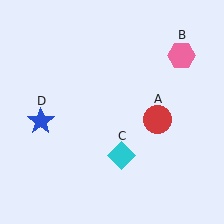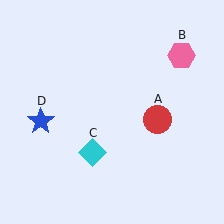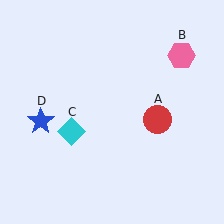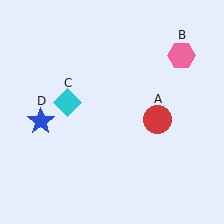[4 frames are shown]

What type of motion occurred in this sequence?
The cyan diamond (object C) rotated clockwise around the center of the scene.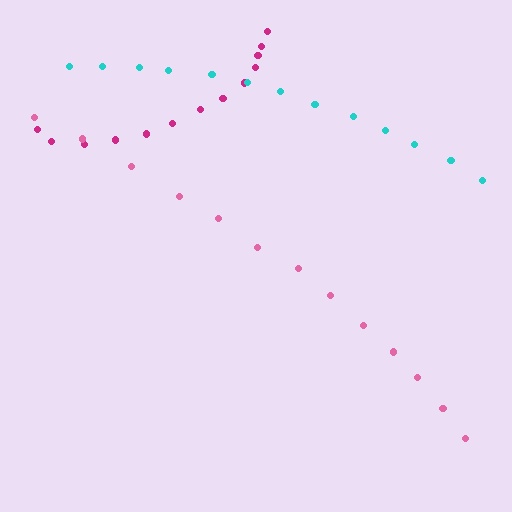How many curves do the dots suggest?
There are 3 distinct paths.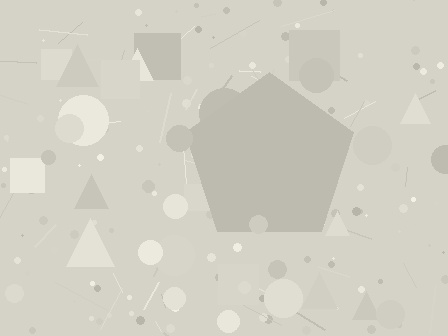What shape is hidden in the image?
A pentagon is hidden in the image.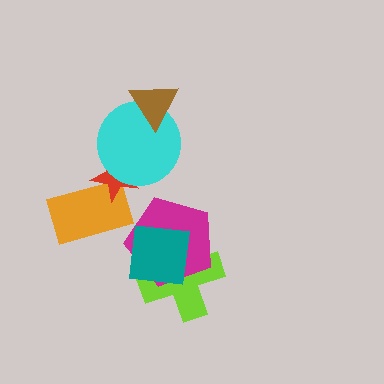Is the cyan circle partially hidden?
Yes, it is partially covered by another shape.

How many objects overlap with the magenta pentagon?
2 objects overlap with the magenta pentagon.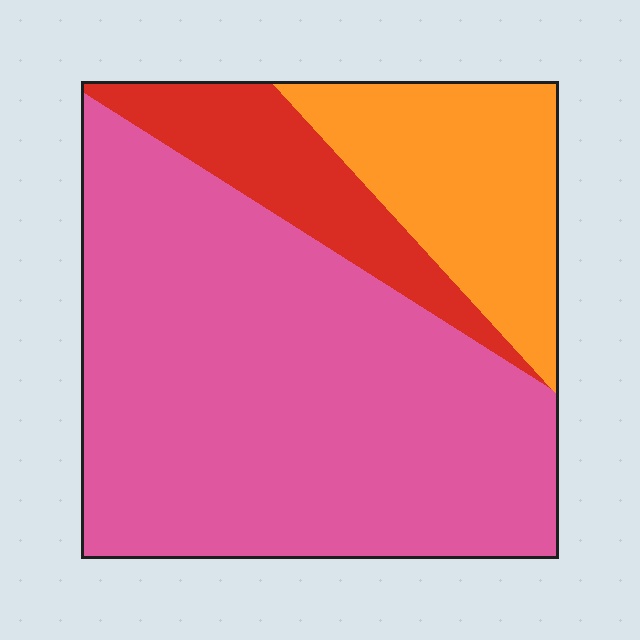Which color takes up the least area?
Red, at roughly 15%.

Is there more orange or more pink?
Pink.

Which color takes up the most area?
Pink, at roughly 65%.